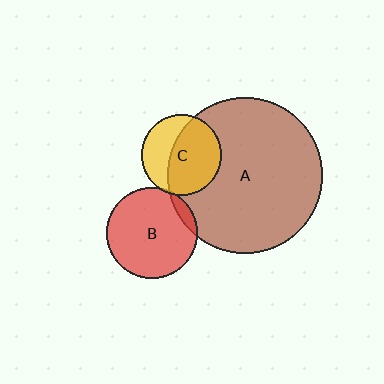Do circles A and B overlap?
Yes.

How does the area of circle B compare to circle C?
Approximately 1.3 times.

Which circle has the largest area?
Circle A (brown).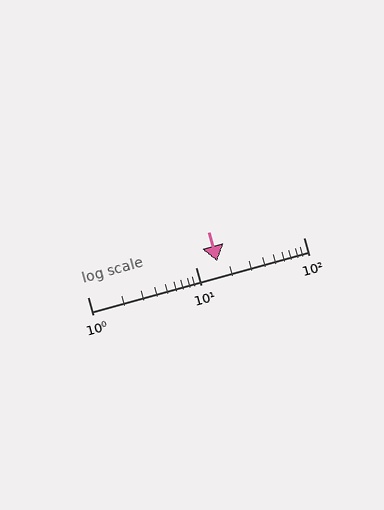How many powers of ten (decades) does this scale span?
The scale spans 2 decades, from 1 to 100.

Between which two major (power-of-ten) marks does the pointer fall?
The pointer is between 10 and 100.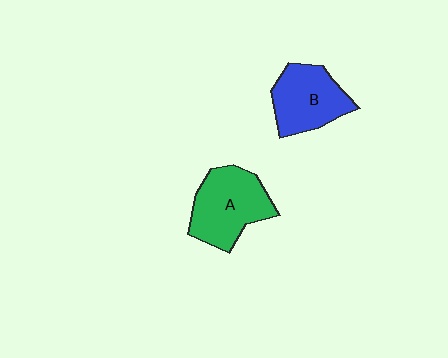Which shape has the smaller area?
Shape B (blue).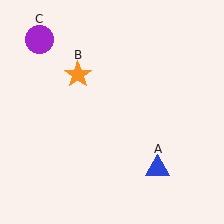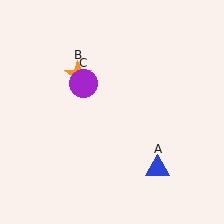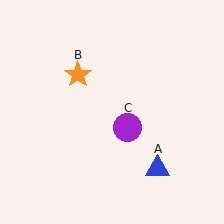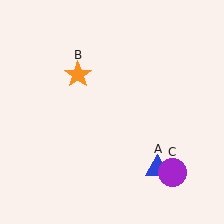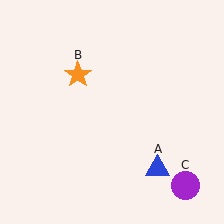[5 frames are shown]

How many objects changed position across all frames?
1 object changed position: purple circle (object C).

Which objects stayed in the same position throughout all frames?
Blue triangle (object A) and orange star (object B) remained stationary.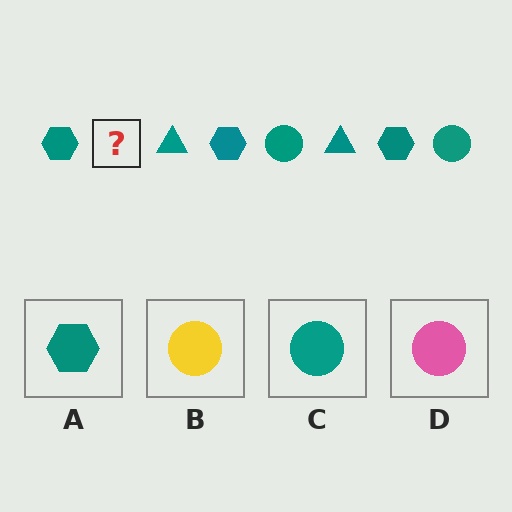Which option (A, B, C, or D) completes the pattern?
C.